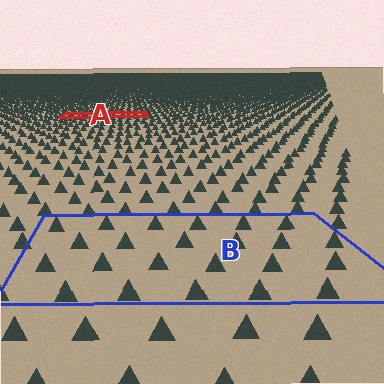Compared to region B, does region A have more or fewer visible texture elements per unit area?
Region A has more texture elements per unit area — they are packed more densely because it is farther away.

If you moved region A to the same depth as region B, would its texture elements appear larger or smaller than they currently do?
They would appear larger. At a closer depth, the same texture elements are projected at a bigger on-screen size.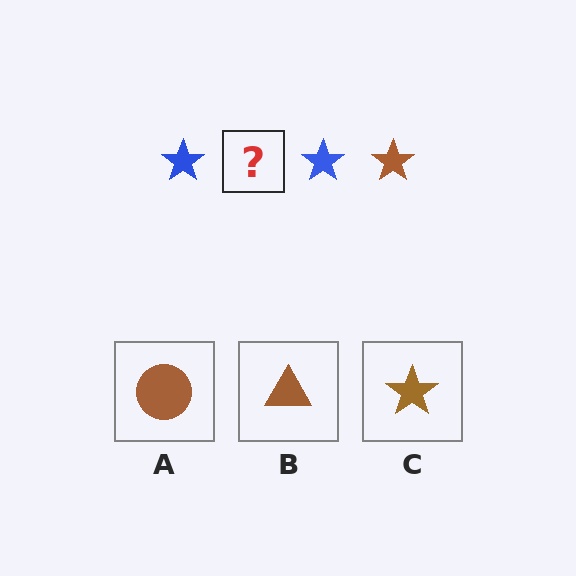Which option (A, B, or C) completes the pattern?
C.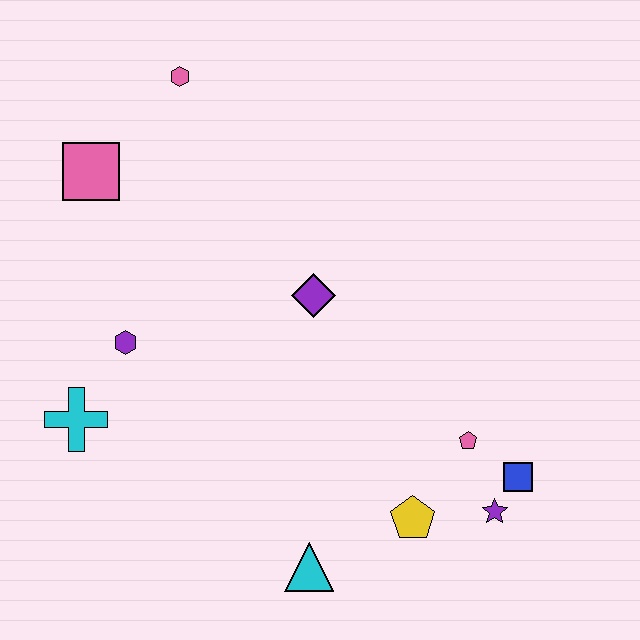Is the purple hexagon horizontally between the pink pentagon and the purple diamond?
No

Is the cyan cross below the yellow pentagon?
No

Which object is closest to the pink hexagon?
The pink square is closest to the pink hexagon.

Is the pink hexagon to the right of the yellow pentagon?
No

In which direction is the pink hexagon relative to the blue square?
The pink hexagon is above the blue square.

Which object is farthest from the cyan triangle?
The pink hexagon is farthest from the cyan triangle.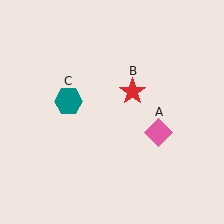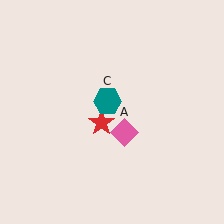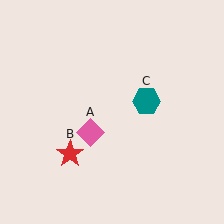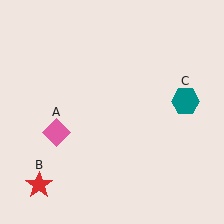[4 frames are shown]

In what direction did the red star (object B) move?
The red star (object B) moved down and to the left.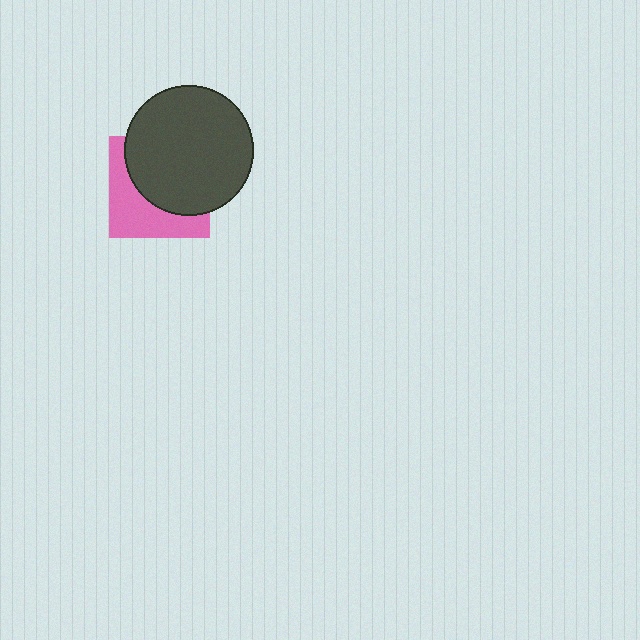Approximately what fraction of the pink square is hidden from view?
Roughly 58% of the pink square is hidden behind the dark gray circle.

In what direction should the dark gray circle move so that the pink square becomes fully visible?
The dark gray circle should move toward the upper-right. That is the shortest direction to clear the overlap and leave the pink square fully visible.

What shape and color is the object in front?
The object in front is a dark gray circle.